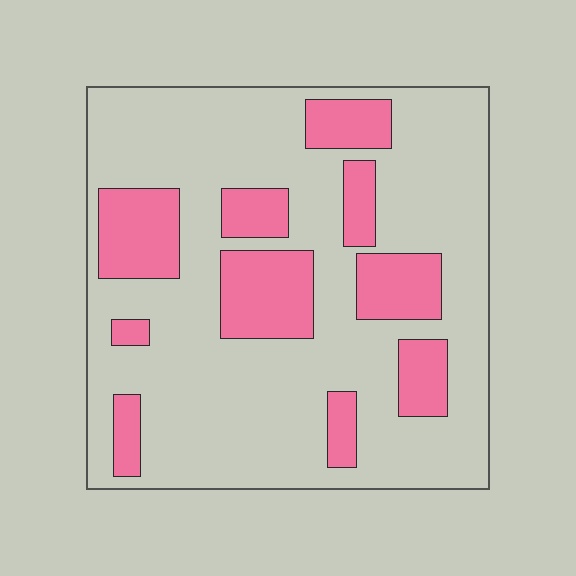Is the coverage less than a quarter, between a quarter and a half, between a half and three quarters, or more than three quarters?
Between a quarter and a half.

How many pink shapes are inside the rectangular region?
10.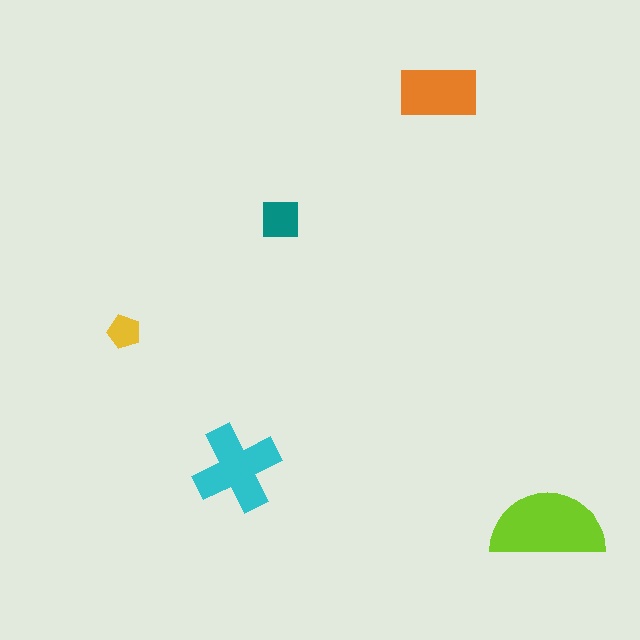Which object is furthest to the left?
The yellow pentagon is leftmost.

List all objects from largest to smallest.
The lime semicircle, the cyan cross, the orange rectangle, the teal square, the yellow pentagon.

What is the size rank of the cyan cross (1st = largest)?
2nd.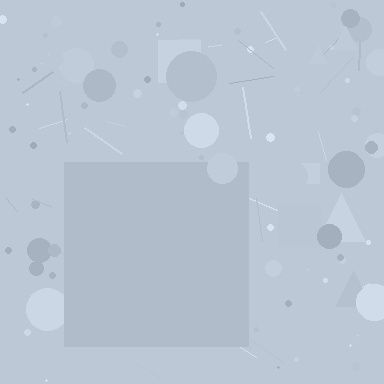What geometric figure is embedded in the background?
A square is embedded in the background.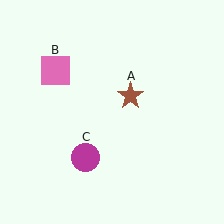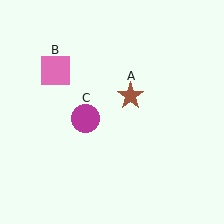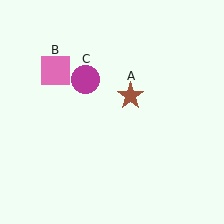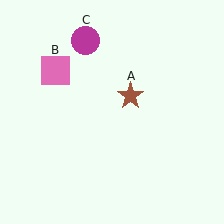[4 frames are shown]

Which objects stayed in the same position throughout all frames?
Brown star (object A) and pink square (object B) remained stationary.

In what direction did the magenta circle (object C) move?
The magenta circle (object C) moved up.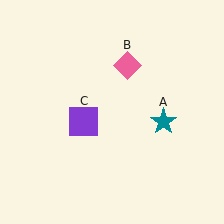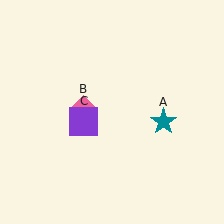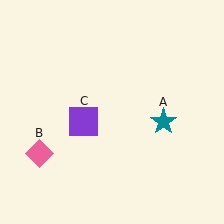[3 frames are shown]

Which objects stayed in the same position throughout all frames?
Teal star (object A) and purple square (object C) remained stationary.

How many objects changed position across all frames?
1 object changed position: pink diamond (object B).